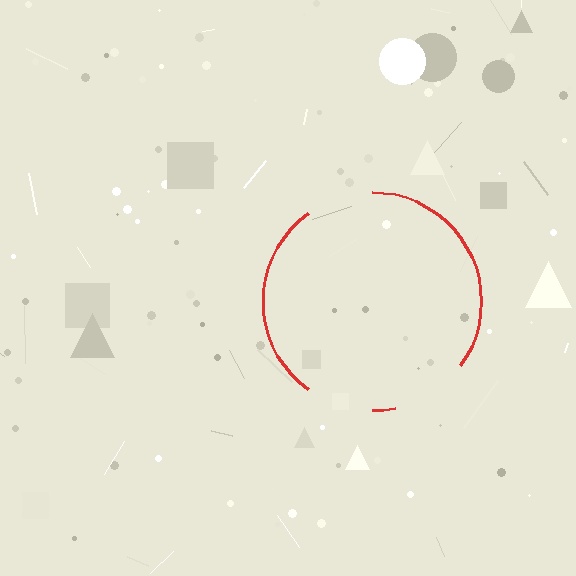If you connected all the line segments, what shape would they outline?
They would outline a circle.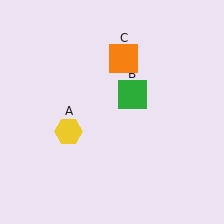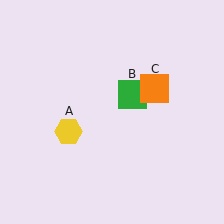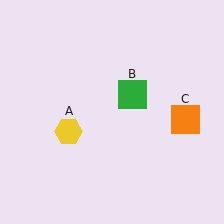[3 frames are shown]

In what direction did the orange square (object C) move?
The orange square (object C) moved down and to the right.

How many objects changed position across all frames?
1 object changed position: orange square (object C).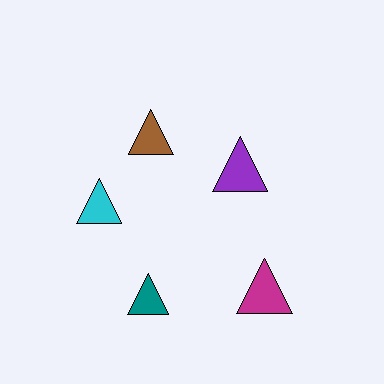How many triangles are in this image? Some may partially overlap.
There are 5 triangles.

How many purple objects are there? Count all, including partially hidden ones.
There is 1 purple object.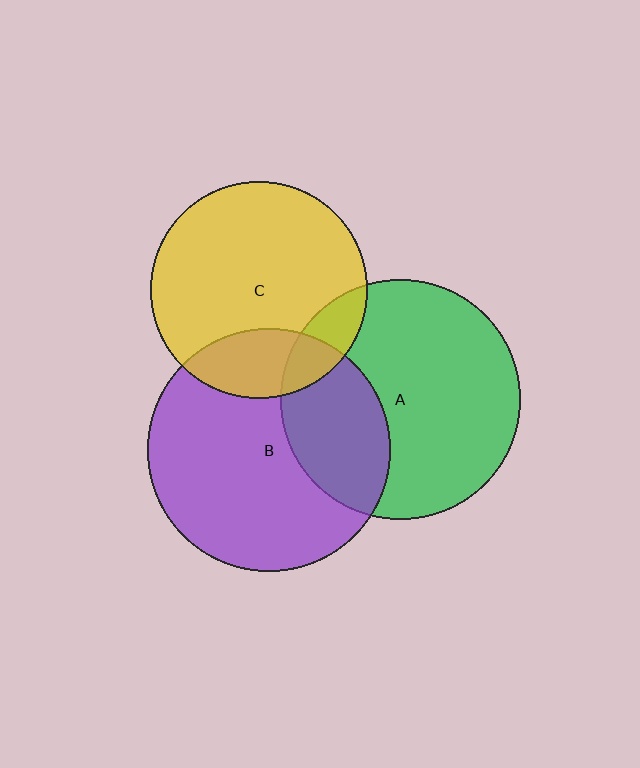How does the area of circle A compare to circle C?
Approximately 1.2 times.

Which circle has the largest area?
Circle B (purple).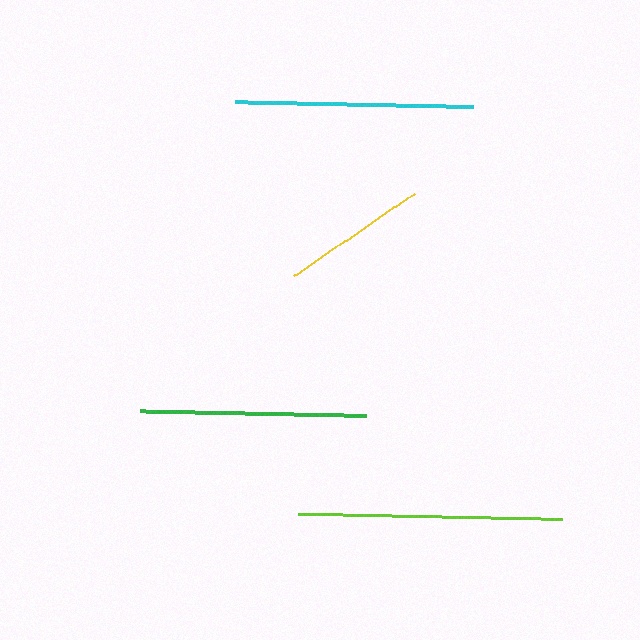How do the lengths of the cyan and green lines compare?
The cyan and green lines are approximately the same length.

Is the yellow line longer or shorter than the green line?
The green line is longer than the yellow line.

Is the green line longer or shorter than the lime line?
The lime line is longer than the green line.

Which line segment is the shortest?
The yellow line is the shortest at approximately 146 pixels.